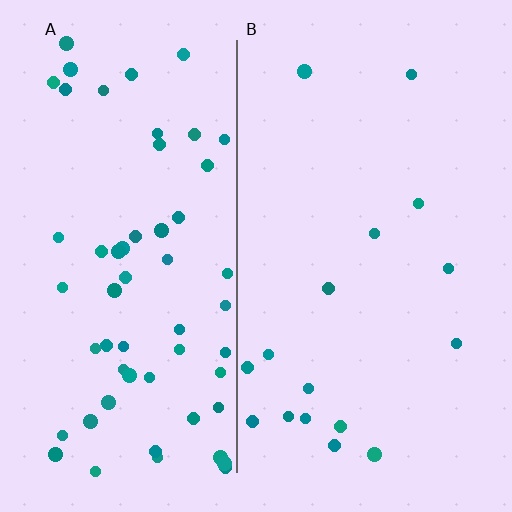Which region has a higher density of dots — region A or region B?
A (the left).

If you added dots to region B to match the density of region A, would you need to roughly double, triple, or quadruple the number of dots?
Approximately quadruple.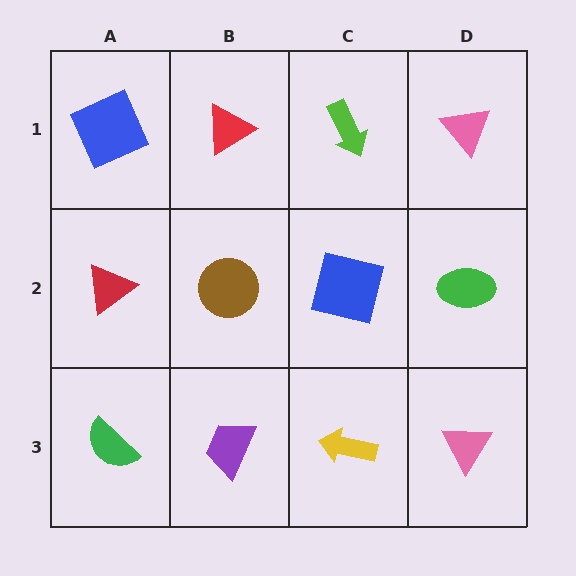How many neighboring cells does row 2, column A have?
3.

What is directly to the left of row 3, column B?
A green semicircle.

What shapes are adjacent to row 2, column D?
A pink triangle (row 1, column D), a pink triangle (row 3, column D), a blue square (row 2, column C).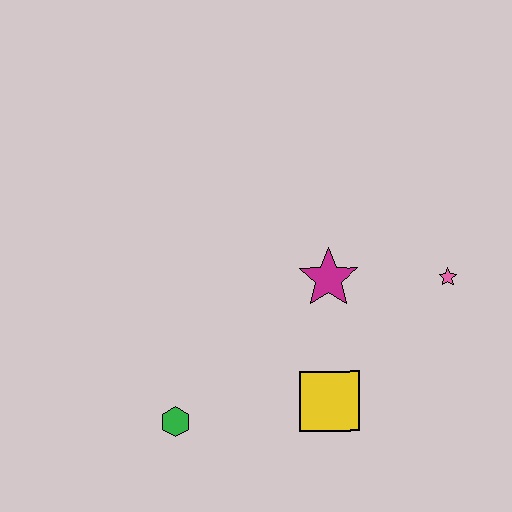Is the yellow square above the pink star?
No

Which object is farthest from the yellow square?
The pink star is farthest from the yellow square.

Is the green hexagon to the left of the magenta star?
Yes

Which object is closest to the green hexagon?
The yellow square is closest to the green hexagon.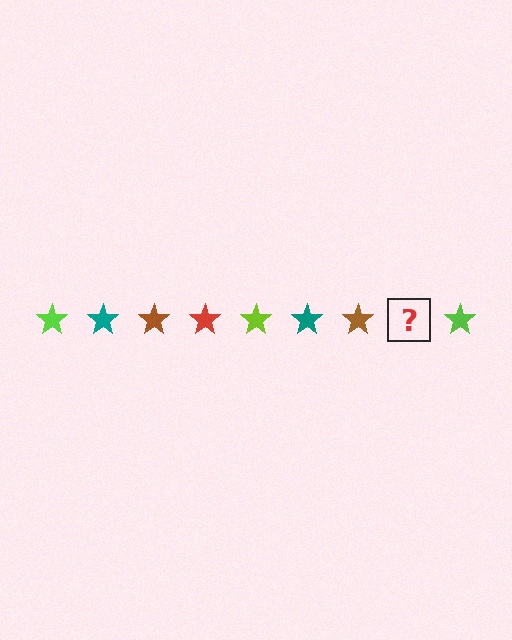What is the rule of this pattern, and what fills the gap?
The rule is that the pattern cycles through lime, teal, brown, red stars. The gap should be filled with a red star.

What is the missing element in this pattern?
The missing element is a red star.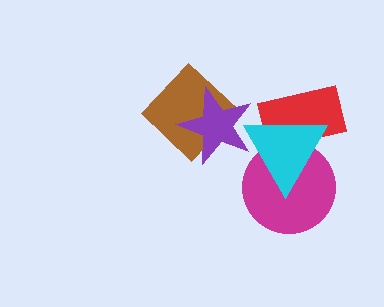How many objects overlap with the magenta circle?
2 objects overlap with the magenta circle.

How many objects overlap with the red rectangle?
2 objects overlap with the red rectangle.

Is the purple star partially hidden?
Yes, it is partially covered by another shape.